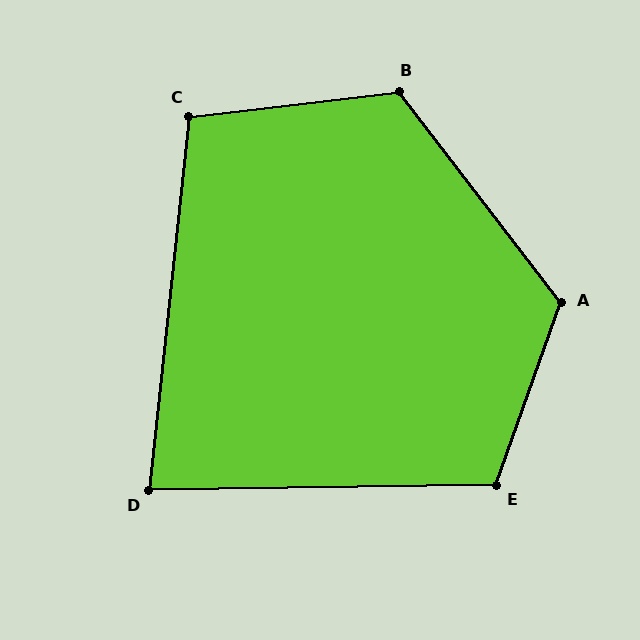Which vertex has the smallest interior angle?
D, at approximately 83 degrees.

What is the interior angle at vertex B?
Approximately 121 degrees (obtuse).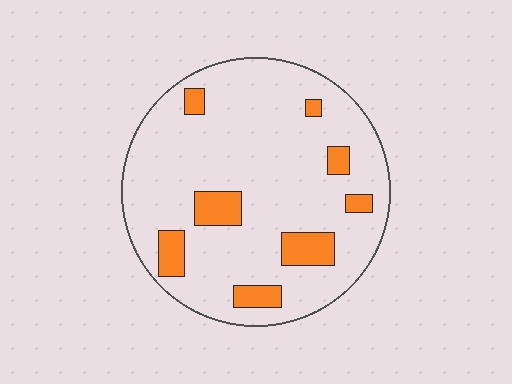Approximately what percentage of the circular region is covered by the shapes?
Approximately 15%.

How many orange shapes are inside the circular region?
8.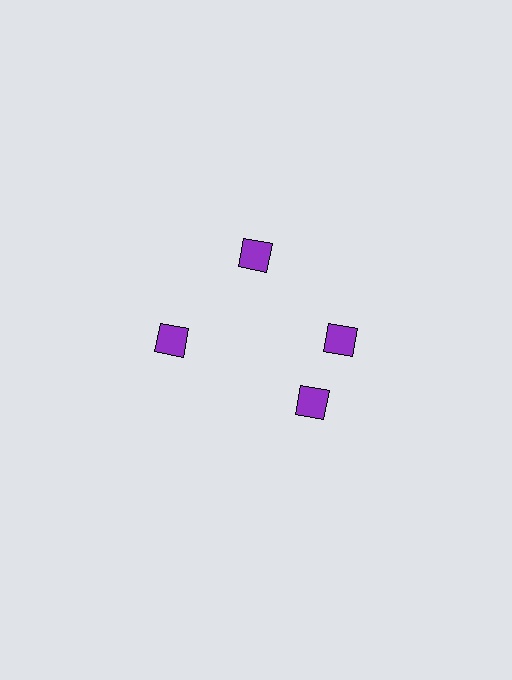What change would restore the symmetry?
The symmetry would be restored by rotating it back into even spacing with its neighbors so that all 4 diamonds sit at equal angles and equal distance from the center.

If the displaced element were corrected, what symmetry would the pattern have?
It would have 4-fold rotational symmetry — the pattern would map onto itself every 90 degrees.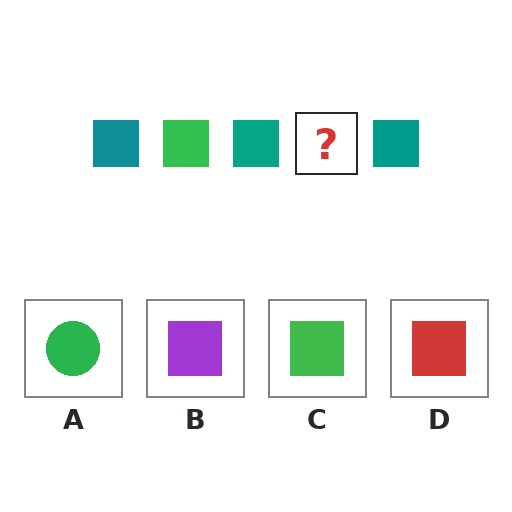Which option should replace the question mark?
Option C.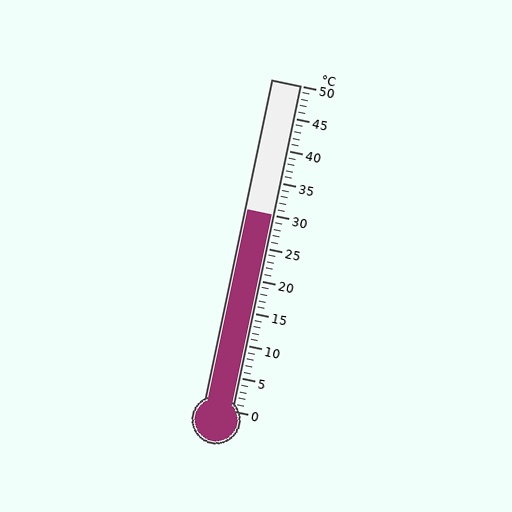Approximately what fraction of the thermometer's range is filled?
The thermometer is filled to approximately 60% of its range.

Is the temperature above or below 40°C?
The temperature is below 40°C.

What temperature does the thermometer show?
The thermometer shows approximately 30°C.